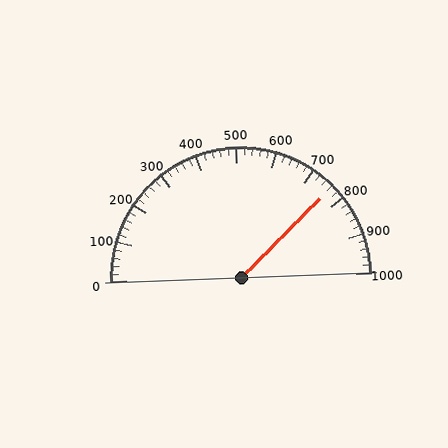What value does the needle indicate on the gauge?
The needle indicates approximately 760.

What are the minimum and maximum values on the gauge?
The gauge ranges from 0 to 1000.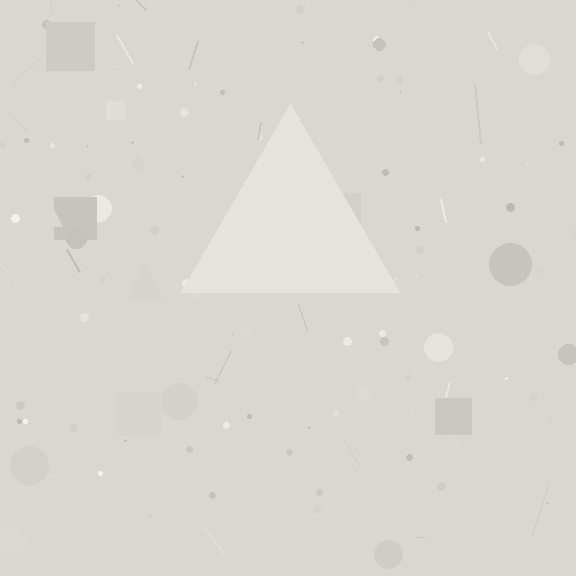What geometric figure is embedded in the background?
A triangle is embedded in the background.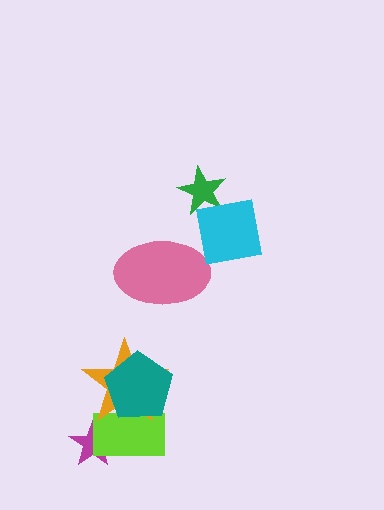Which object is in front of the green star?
The cyan square is in front of the green star.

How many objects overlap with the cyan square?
2 objects overlap with the cyan square.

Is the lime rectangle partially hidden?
Yes, it is partially covered by another shape.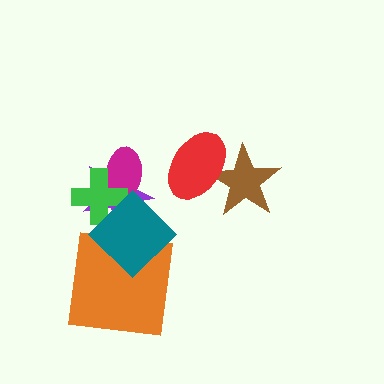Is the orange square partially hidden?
Yes, it is partially covered by another shape.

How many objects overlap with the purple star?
3 objects overlap with the purple star.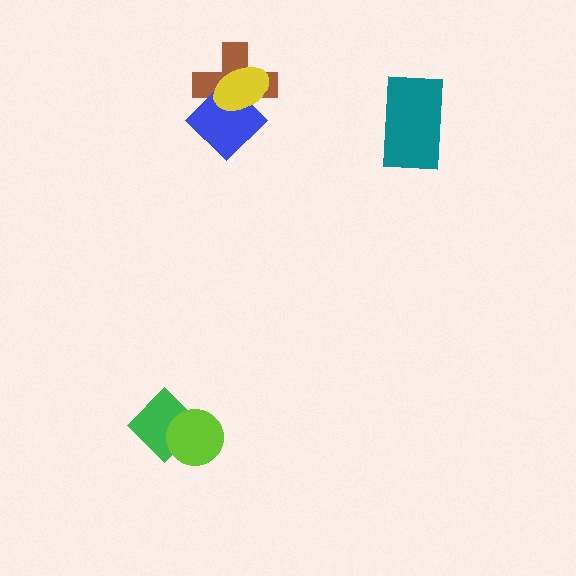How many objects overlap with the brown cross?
2 objects overlap with the brown cross.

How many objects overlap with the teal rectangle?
0 objects overlap with the teal rectangle.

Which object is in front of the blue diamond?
The yellow ellipse is in front of the blue diamond.